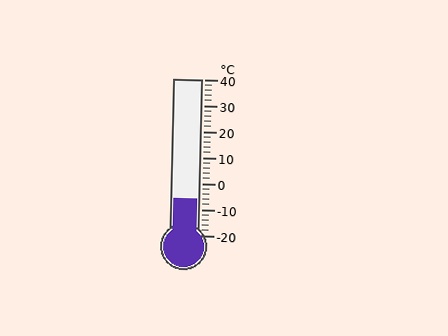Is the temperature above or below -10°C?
The temperature is above -10°C.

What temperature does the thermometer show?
The thermometer shows approximately -6°C.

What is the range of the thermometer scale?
The thermometer scale ranges from -20°C to 40°C.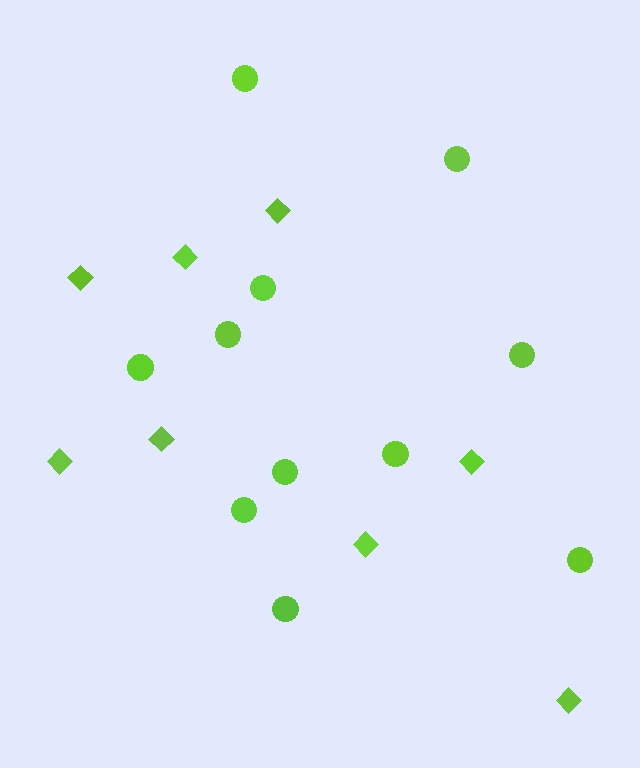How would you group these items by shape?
There are 2 groups: one group of circles (11) and one group of diamonds (8).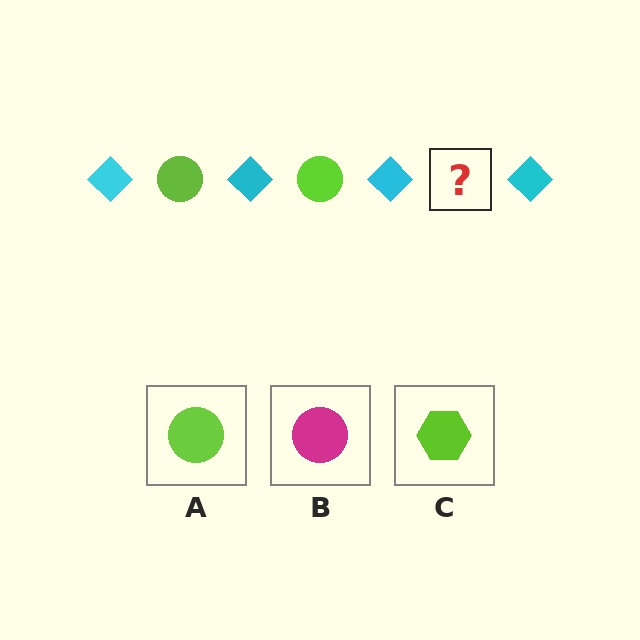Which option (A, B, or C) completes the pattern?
A.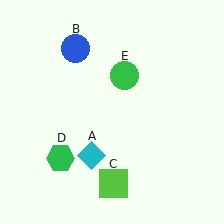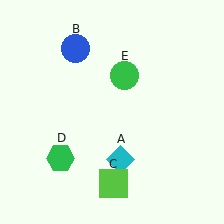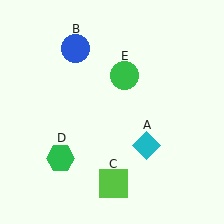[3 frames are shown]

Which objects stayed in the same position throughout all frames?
Blue circle (object B) and lime square (object C) and green hexagon (object D) and green circle (object E) remained stationary.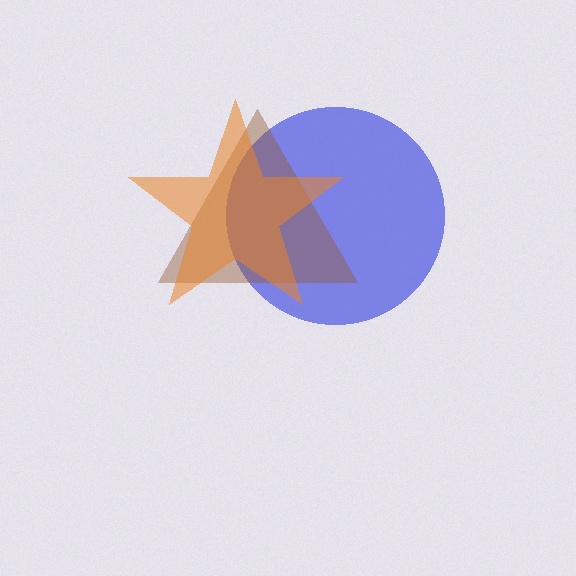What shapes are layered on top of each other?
The layered shapes are: a blue circle, a brown triangle, an orange star.